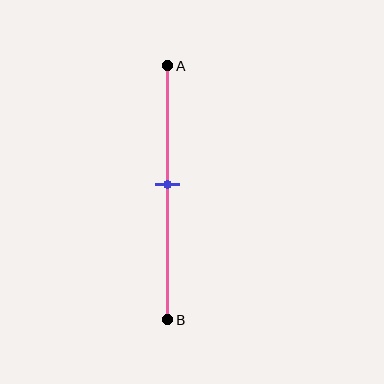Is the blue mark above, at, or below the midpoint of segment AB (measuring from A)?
The blue mark is above the midpoint of segment AB.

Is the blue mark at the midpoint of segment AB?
No, the mark is at about 45% from A, not at the 50% midpoint.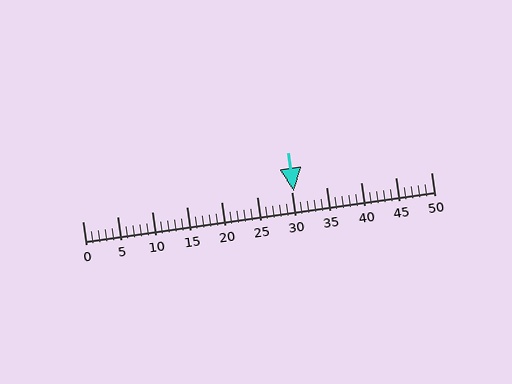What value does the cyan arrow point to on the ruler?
The cyan arrow points to approximately 30.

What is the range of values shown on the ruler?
The ruler shows values from 0 to 50.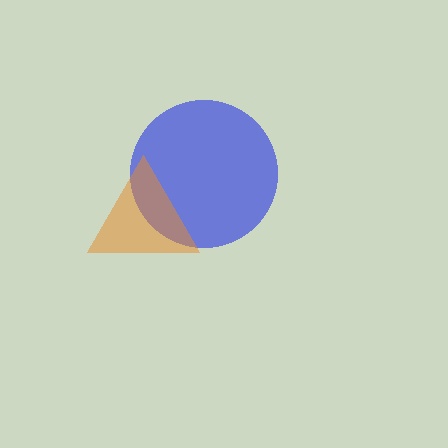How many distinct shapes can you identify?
There are 2 distinct shapes: a blue circle, an orange triangle.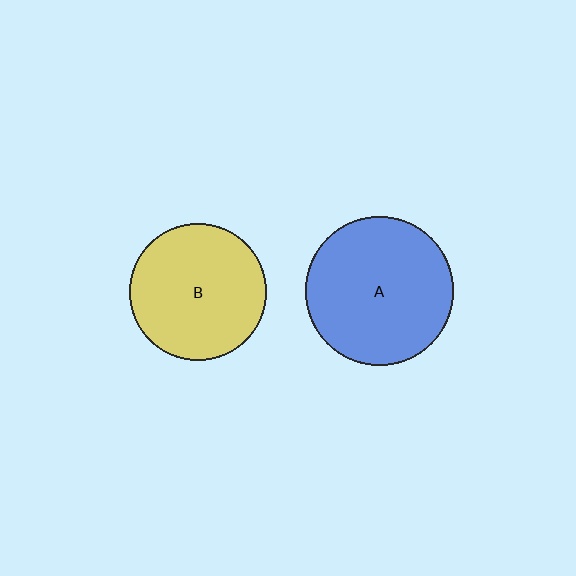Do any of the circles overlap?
No, none of the circles overlap.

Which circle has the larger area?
Circle A (blue).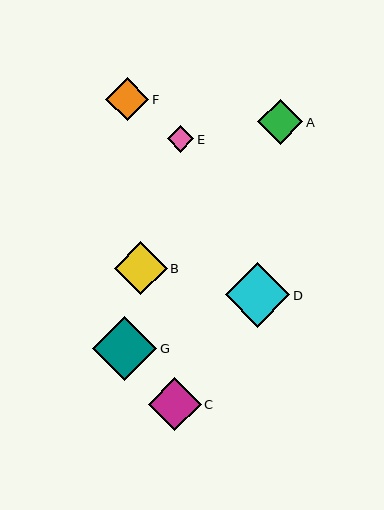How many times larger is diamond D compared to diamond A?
Diamond D is approximately 1.4 times the size of diamond A.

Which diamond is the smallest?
Diamond E is the smallest with a size of approximately 27 pixels.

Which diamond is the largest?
Diamond D is the largest with a size of approximately 65 pixels.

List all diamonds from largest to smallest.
From largest to smallest: D, G, C, B, A, F, E.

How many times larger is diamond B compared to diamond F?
Diamond B is approximately 1.2 times the size of diamond F.